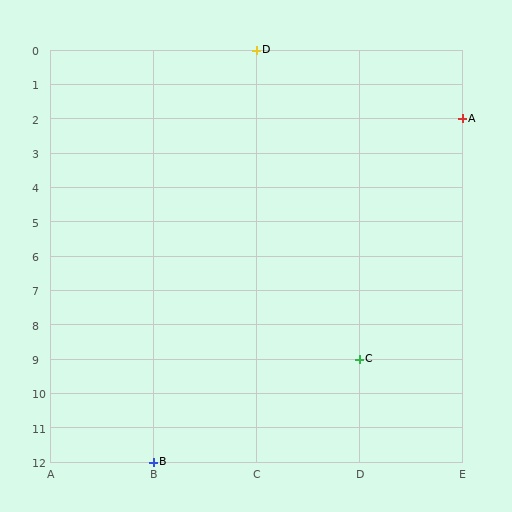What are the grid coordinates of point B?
Point B is at grid coordinates (B, 12).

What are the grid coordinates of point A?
Point A is at grid coordinates (E, 2).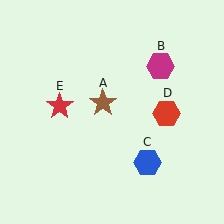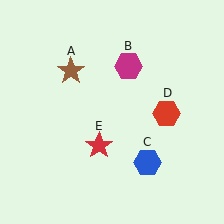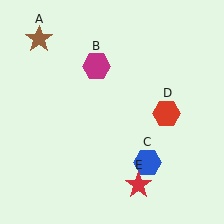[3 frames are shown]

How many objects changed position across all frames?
3 objects changed position: brown star (object A), magenta hexagon (object B), red star (object E).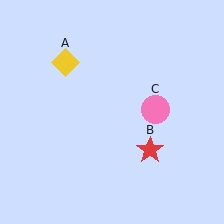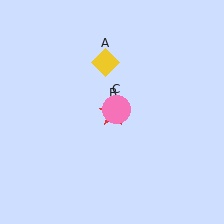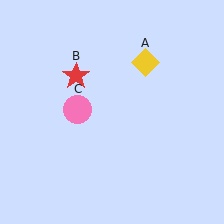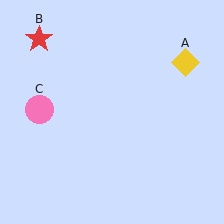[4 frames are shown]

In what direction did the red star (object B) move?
The red star (object B) moved up and to the left.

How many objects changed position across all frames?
3 objects changed position: yellow diamond (object A), red star (object B), pink circle (object C).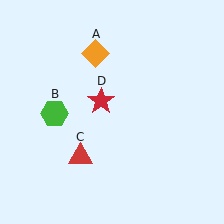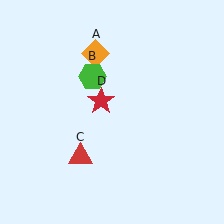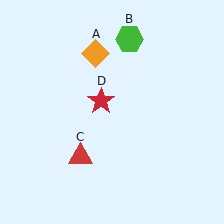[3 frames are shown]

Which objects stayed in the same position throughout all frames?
Orange diamond (object A) and red triangle (object C) and red star (object D) remained stationary.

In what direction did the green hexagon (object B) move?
The green hexagon (object B) moved up and to the right.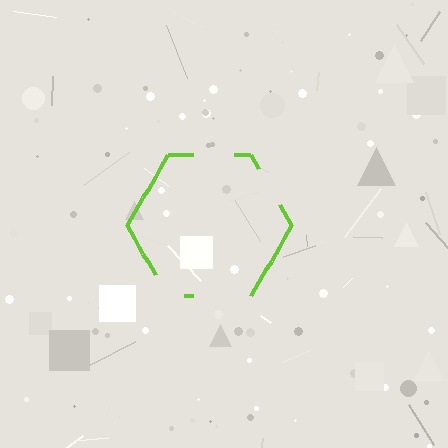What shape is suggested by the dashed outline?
The dashed outline suggests a hexagon.